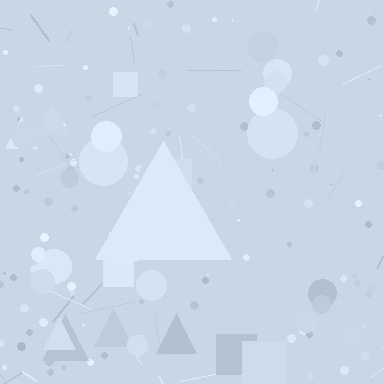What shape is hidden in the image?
A triangle is hidden in the image.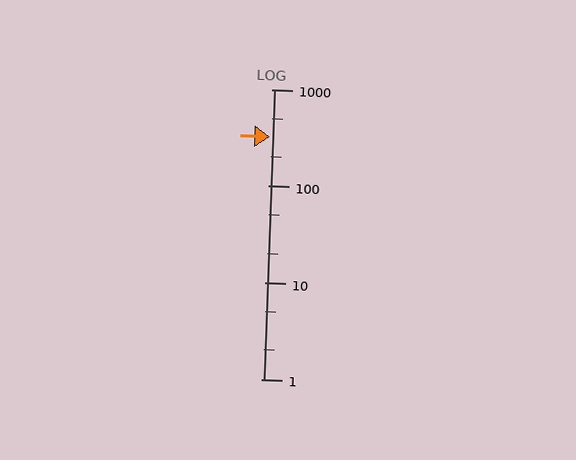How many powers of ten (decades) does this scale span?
The scale spans 3 decades, from 1 to 1000.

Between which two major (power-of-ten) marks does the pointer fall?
The pointer is between 100 and 1000.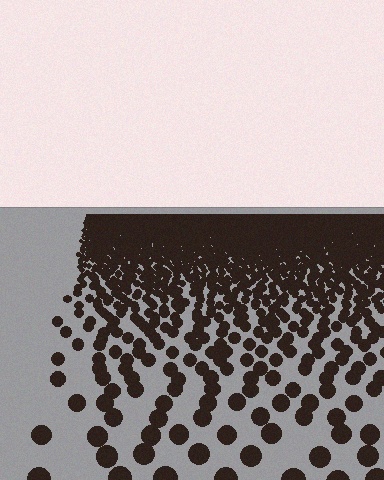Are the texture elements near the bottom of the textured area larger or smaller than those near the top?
Larger. Near the bottom, elements are closer to the viewer and appear at a bigger on-screen size.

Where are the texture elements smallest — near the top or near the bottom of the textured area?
Near the top.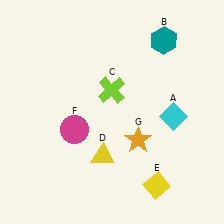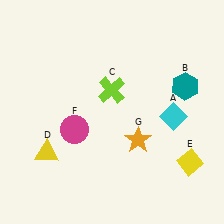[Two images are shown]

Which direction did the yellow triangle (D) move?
The yellow triangle (D) moved left.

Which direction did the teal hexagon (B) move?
The teal hexagon (B) moved down.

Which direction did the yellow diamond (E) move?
The yellow diamond (E) moved right.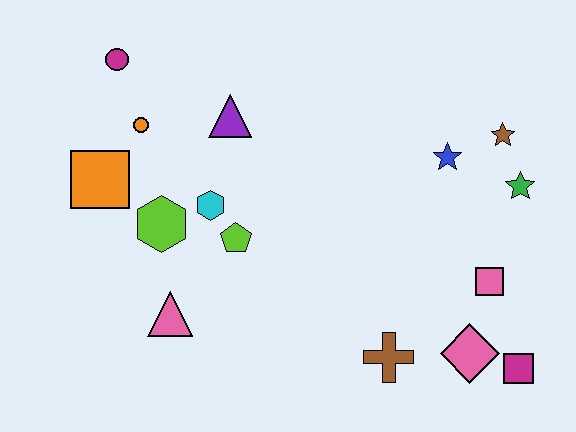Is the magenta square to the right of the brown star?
Yes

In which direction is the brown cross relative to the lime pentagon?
The brown cross is to the right of the lime pentagon.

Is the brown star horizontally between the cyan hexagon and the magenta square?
Yes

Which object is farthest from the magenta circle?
The magenta square is farthest from the magenta circle.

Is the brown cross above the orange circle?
No